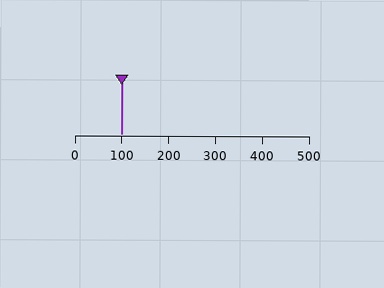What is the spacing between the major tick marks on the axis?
The major ticks are spaced 100 apart.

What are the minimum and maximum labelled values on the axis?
The axis runs from 0 to 500.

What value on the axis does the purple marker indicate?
The marker indicates approximately 100.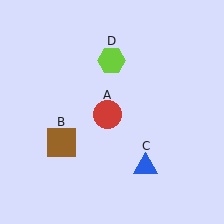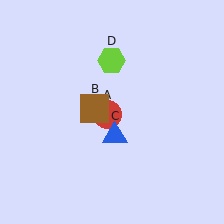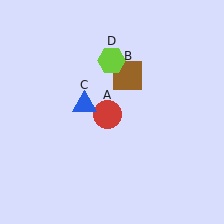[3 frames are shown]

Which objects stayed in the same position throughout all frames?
Red circle (object A) and lime hexagon (object D) remained stationary.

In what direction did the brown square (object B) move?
The brown square (object B) moved up and to the right.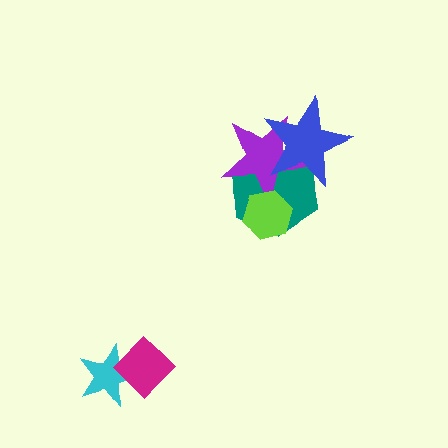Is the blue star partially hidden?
No, no other shape covers it.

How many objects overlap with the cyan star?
1 object overlaps with the cyan star.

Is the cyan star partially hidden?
Yes, it is partially covered by another shape.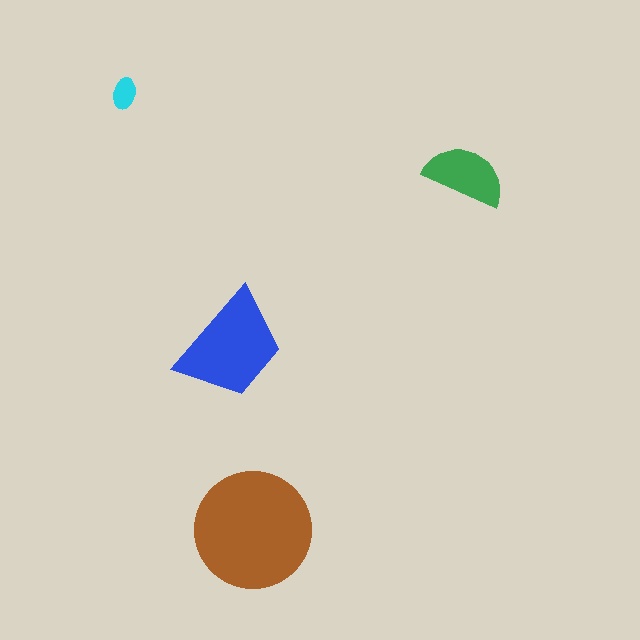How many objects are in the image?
There are 4 objects in the image.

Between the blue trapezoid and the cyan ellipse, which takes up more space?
The blue trapezoid.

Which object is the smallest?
The cyan ellipse.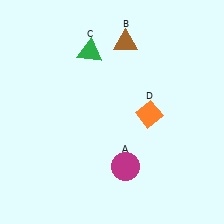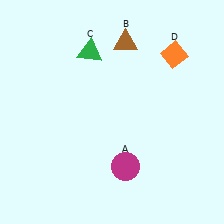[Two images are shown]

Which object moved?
The orange diamond (D) moved up.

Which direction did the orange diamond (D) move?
The orange diamond (D) moved up.